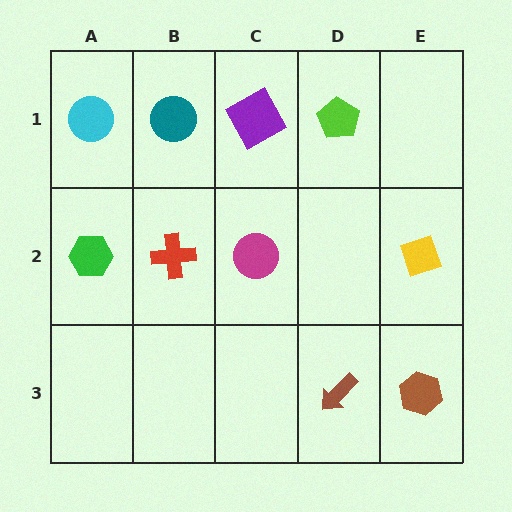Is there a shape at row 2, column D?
No, that cell is empty.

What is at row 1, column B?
A teal circle.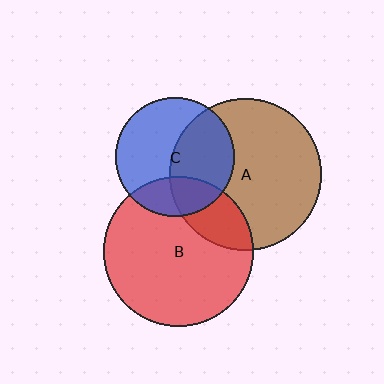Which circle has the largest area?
Circle A (brown).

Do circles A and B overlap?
Yes.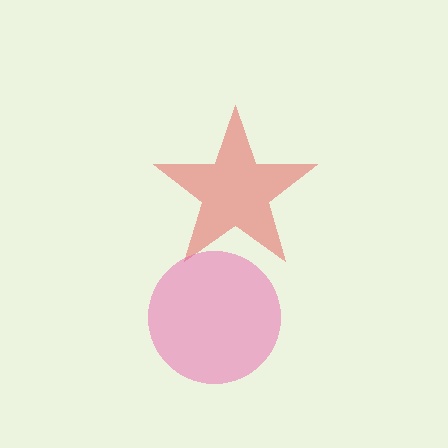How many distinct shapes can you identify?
There are 2 distinct shapes: a red star, a pink circle.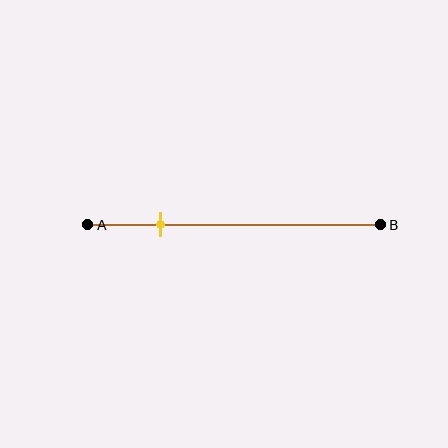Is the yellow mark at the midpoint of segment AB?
No, the mark is at about 25% from A, not at the 50% midpoint.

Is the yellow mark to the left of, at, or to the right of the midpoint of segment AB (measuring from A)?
The yellow mark is to the left of the midpoint of segment AB.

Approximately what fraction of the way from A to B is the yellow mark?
The yellow mark is approximately 25% of the way from A to B.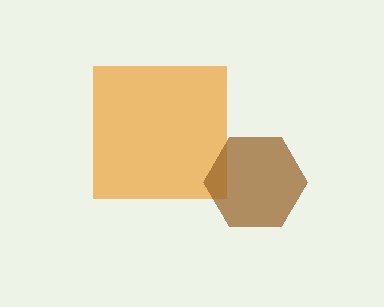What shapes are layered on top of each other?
The layered shapes are: an orange square, a brown hexagon.